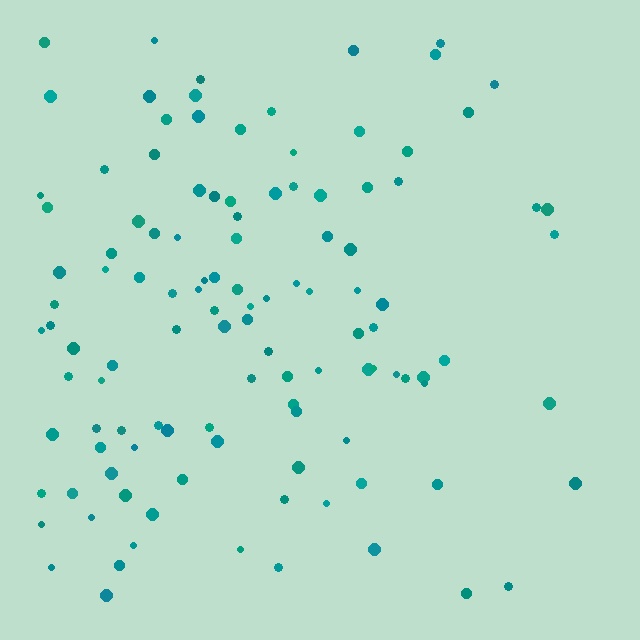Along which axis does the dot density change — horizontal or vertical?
Horizontal.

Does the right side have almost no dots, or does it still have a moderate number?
Still a moderate number, just noticeably fewer than the left.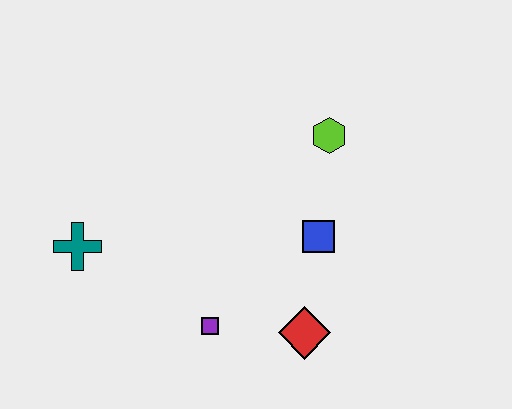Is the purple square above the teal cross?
No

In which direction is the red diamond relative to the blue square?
The red diamond is below the blue square.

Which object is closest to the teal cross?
The purple square is closest to the teal cross.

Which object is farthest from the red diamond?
The teal cross is farthest from the red diamond.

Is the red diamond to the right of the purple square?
Yes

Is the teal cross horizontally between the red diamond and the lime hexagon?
No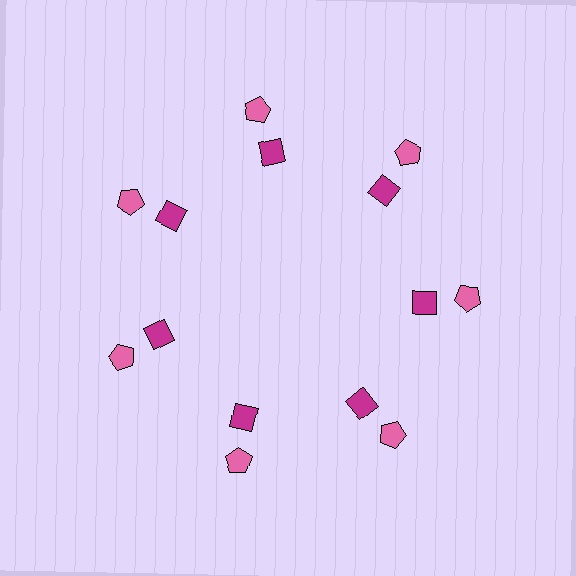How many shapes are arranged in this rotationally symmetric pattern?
There are 14 shapes, arranged in 7 groups of 2.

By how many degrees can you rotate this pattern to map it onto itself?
The pattern maps onto itself every 51 degrees of rotation.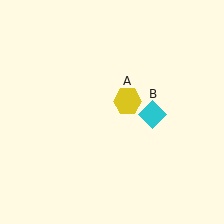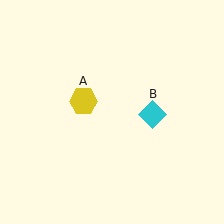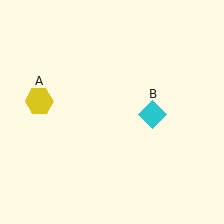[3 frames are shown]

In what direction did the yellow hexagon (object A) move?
The yellow hexagon (object A) moved left.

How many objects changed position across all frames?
1 object changed position: yellow hexagon (object A).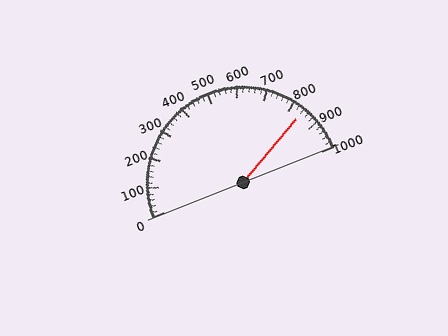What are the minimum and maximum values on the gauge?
The gauge ranges from 0 to 1000.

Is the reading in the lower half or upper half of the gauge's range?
The reading is in the upper half of the range (0 to 1000).